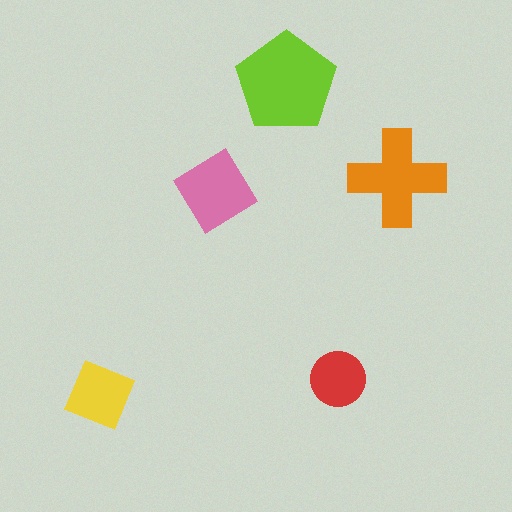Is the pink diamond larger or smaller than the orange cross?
Smaller.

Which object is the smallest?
The red circle.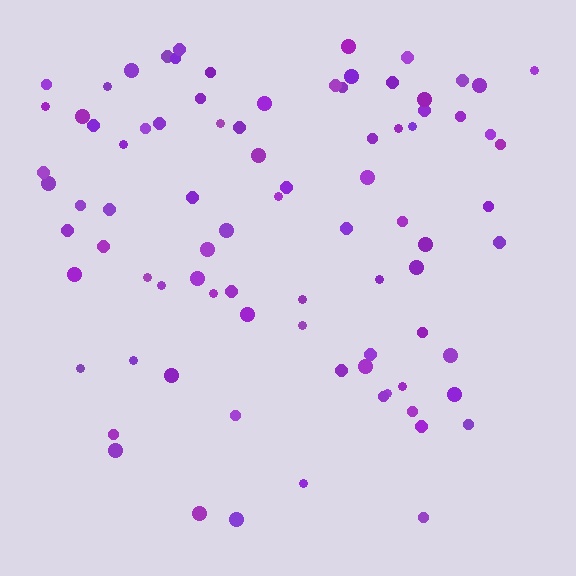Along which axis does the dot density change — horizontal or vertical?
Vertical.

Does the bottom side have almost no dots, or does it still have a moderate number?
Still a moderate number, just noticeably fewer than the top.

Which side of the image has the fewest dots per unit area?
The bottom.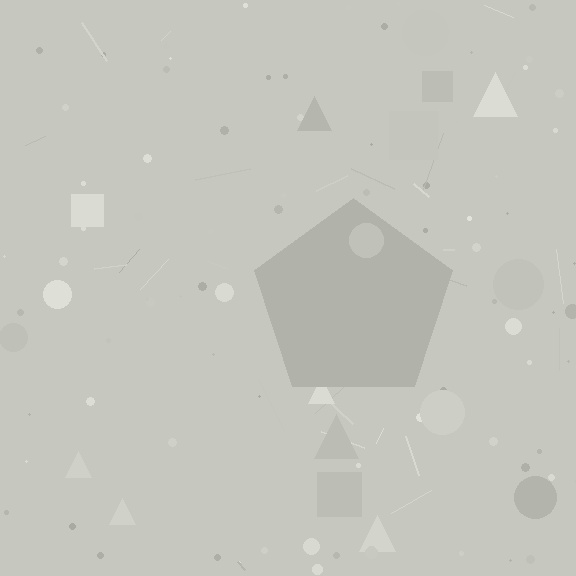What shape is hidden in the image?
A pentagon is hidden in the image.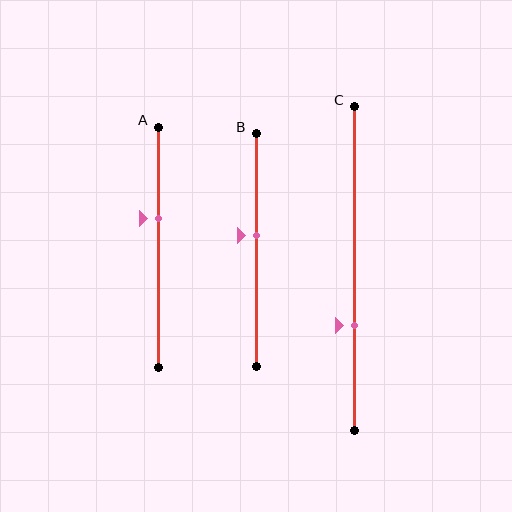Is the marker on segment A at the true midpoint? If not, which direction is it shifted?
No, the marker on segment A is shifted upward by about 12% of the segment length.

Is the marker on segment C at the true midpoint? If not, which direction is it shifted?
No, the marker on segment C is shifted downward by about 17% of the segment length.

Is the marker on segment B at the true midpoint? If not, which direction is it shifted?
No, the marker on segment B is shifted upward by about 6% of the segment length.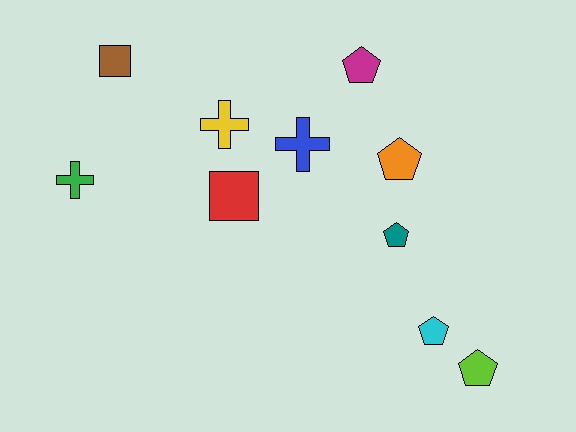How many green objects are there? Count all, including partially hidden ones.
There is 1 green object.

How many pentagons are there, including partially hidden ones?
There are 5 pentagons.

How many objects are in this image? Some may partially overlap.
There are 10 objects.